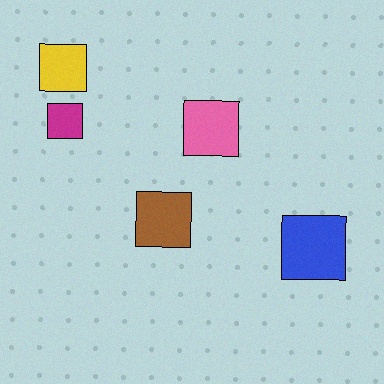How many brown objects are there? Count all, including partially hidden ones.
There is 1 brown object.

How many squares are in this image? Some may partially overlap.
There are 5 squares.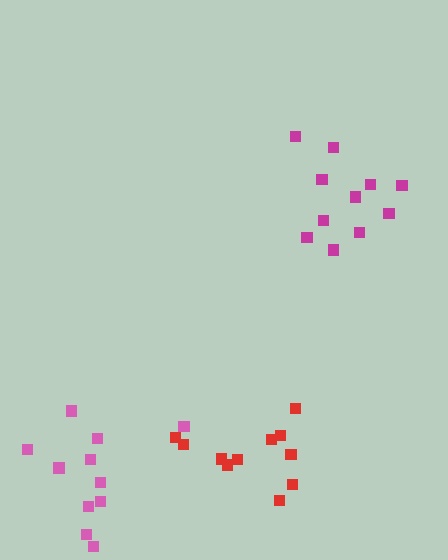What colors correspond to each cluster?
The clusters are colored: red, magenta, pink.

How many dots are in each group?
Group 1: 11 dots, Group 2: 11 dots, Group 3: 11 dots (33 total).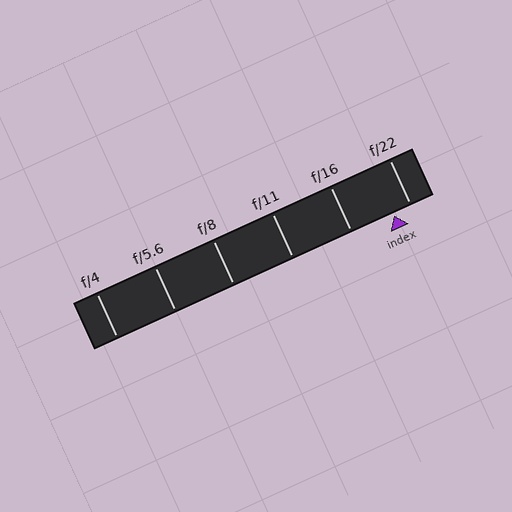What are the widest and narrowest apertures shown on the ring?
The widest aperture shown is f/4 and the narrowest is f/22.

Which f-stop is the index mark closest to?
The index mark is closest to f/22.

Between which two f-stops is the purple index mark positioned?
The index mark is between f/16 and f/22.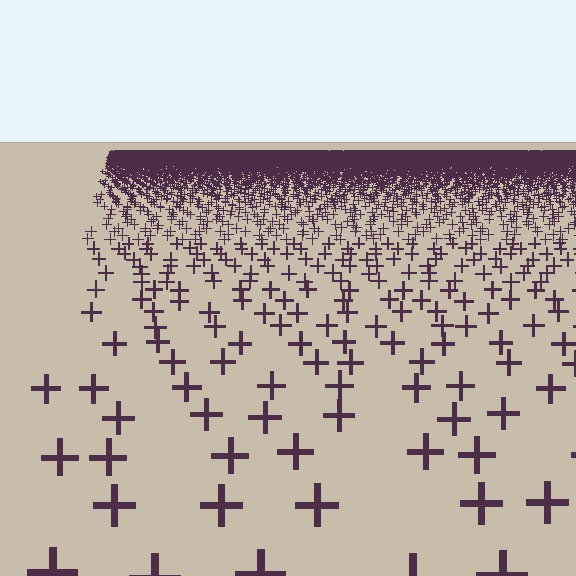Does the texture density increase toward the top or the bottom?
Density increases toward the top.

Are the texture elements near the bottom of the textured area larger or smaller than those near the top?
Larger. Near the bottom, elements are closer to the viewer and appear at a bigger on-screen size.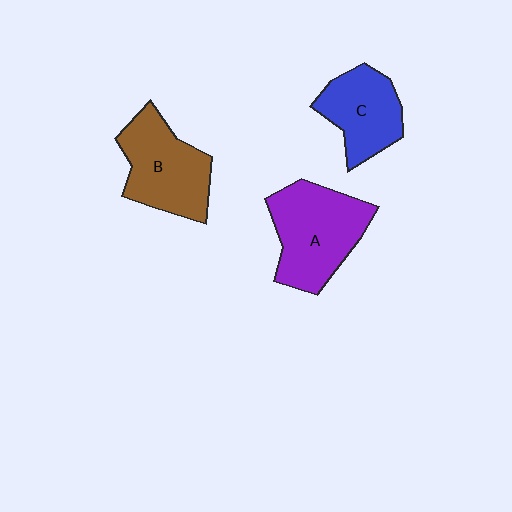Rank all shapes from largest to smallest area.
From largest to smallest: A (purple), B (brown), C (blue).